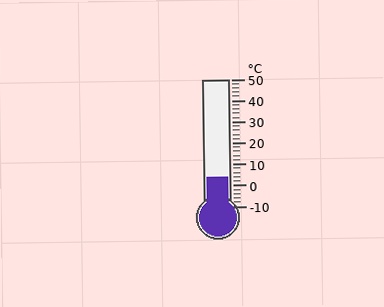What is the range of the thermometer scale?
The thermometer scale ranges from -10°C to 50°C.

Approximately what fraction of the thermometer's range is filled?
The thermometer is filled to approximately 25% of its range.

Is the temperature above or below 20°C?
The temperature is below 20°C.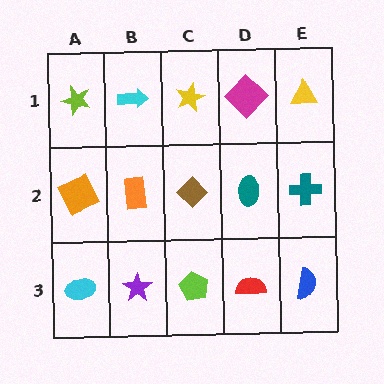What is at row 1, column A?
A lime star.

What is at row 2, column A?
An orange square.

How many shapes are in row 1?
5 shapes.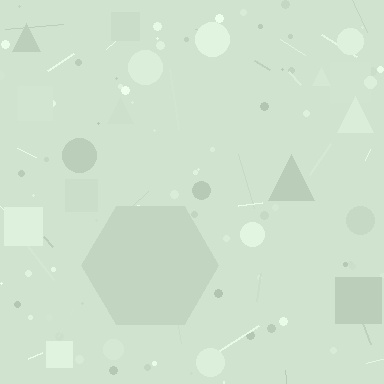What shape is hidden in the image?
A hexagon is hidden in the image.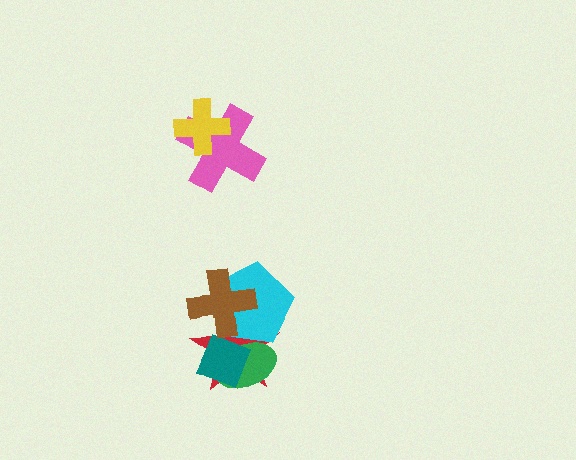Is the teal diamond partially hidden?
Yes, it is partially covered by another shape.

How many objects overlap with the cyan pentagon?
4 objects overlap with the cyan pentagon.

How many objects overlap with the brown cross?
2 objects overlap with the brown cross.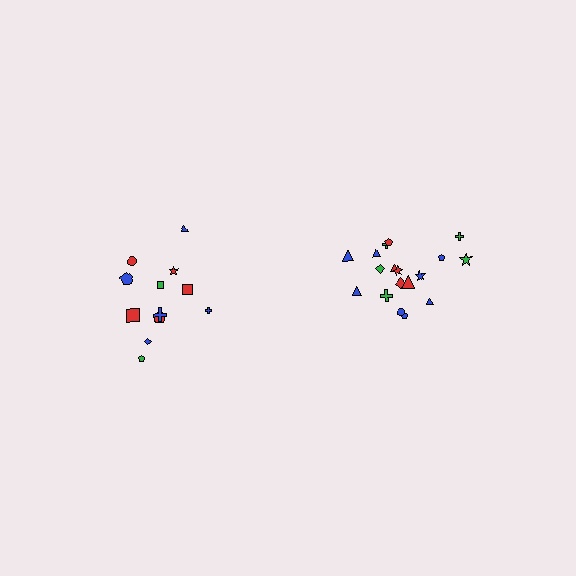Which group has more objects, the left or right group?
The right group.